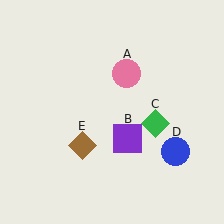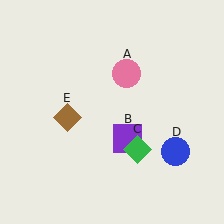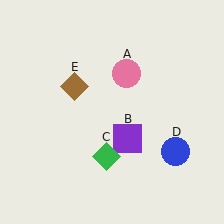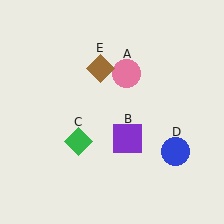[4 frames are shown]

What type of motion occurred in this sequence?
The green diamond (object C), brown diamond (object E) rotated clockwise around the center of the scene.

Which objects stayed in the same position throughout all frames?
Pink circle (object A) and purple square (object B) and blue circle (object D) remained stationary.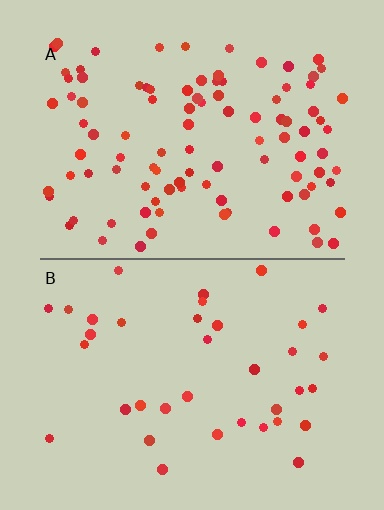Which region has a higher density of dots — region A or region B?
A (the top).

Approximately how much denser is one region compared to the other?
Approximately 2.7× — region A over region B.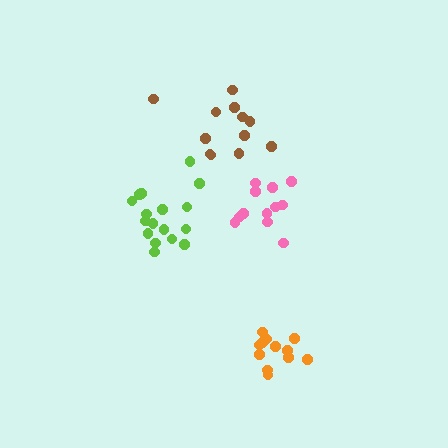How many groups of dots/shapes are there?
There are 4 groups.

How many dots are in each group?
Group 1: 12 dots, Group 2: 12 dots, Group 3: 17 dots, Group 4: 12 dots (53 total).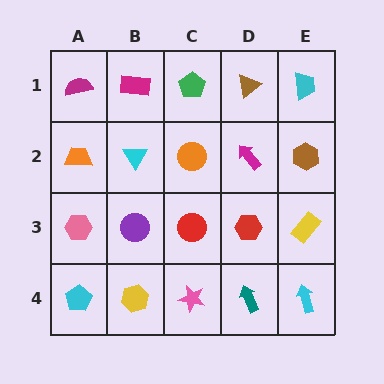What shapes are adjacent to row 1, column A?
An orange trapezoid (row 2, column A), a magenta rectangle (row 1, column B).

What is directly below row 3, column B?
A yellow hexagon.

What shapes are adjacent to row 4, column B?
A purple circle (row 3, column B), a cyan pentagon (row 4, column A), a pink star (row 4, column C).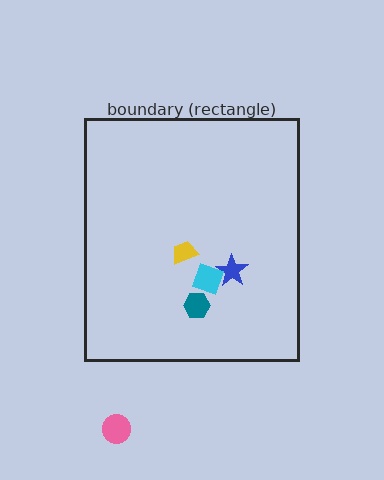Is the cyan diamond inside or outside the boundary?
Inside.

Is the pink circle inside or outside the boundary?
Outside.